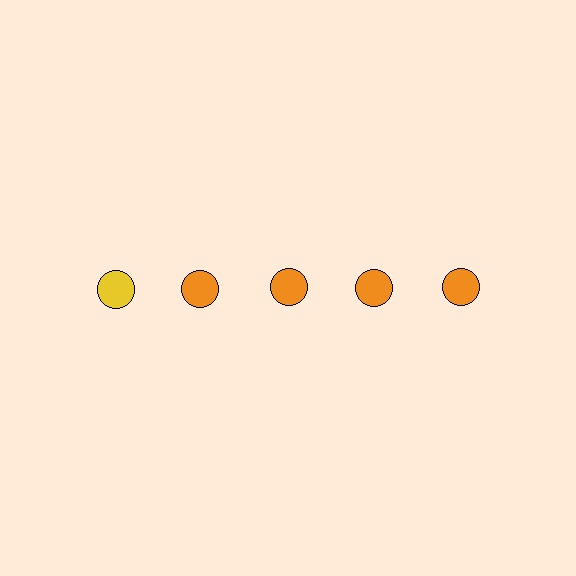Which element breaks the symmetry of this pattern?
The yellow circle in the top row, leftmost column breaks the symmetry. All other shapes are orange circles.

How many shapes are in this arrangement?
There are 5 shapes arranged in a grid pattern.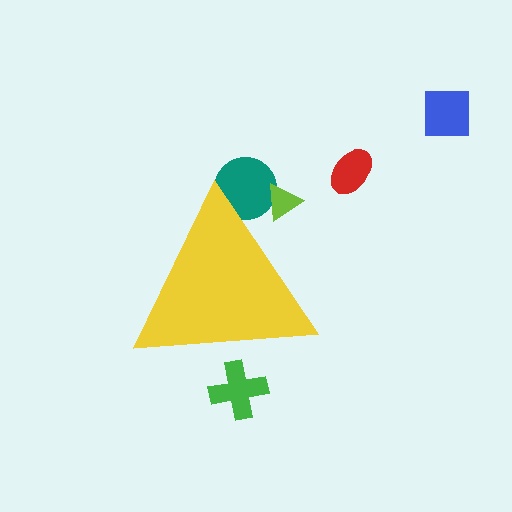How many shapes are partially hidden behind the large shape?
3 shapes are partially hidden.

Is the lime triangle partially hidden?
Yes, the lime triangle is partially hidden behind the yellow triangle.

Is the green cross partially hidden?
Yes, the green cross is partially hidden behind the yellow triangle.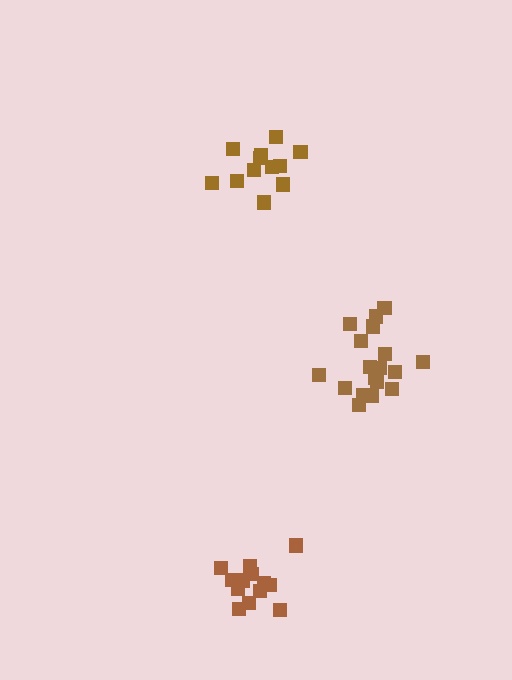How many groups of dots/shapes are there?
There are 3 groups.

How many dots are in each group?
Group 1: 14 dots, Group 2: 18 dots, Group 3: 12 dots (44 total).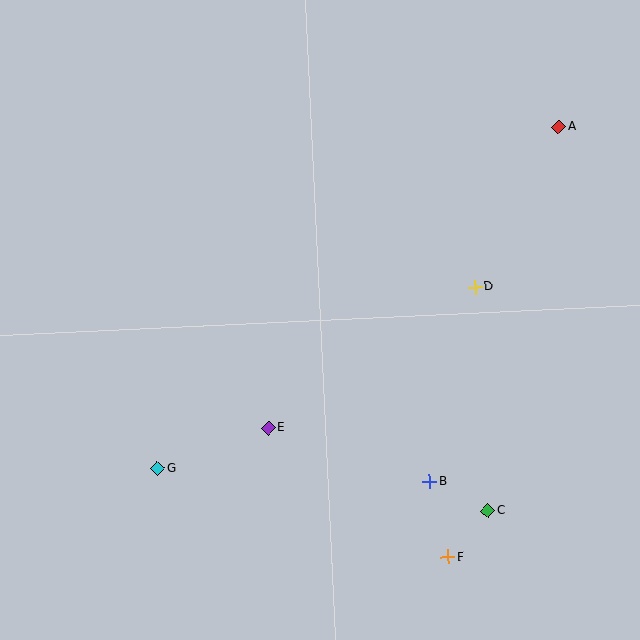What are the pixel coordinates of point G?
Point G is at (158, 468).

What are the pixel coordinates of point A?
Point A is at (559, 127).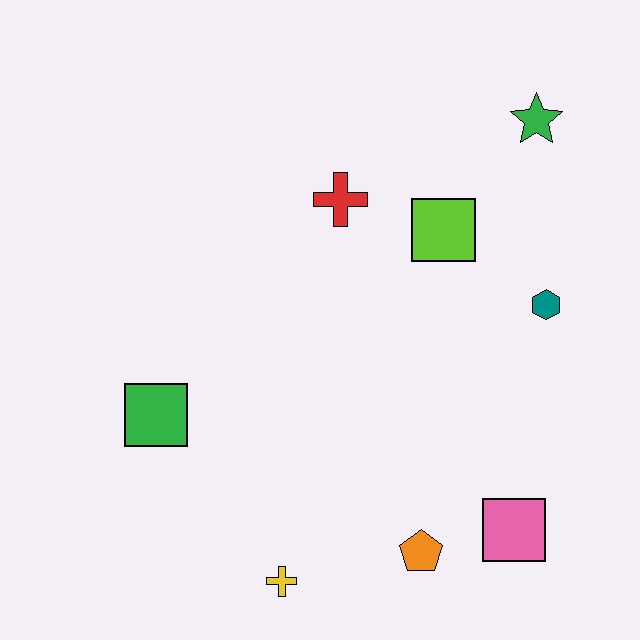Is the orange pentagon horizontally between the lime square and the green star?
No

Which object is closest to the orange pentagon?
The pink square is closest to the orange pentagon.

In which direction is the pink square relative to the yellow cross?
The pink square is to the right of the yellow cross.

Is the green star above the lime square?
Yes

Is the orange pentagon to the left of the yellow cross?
No